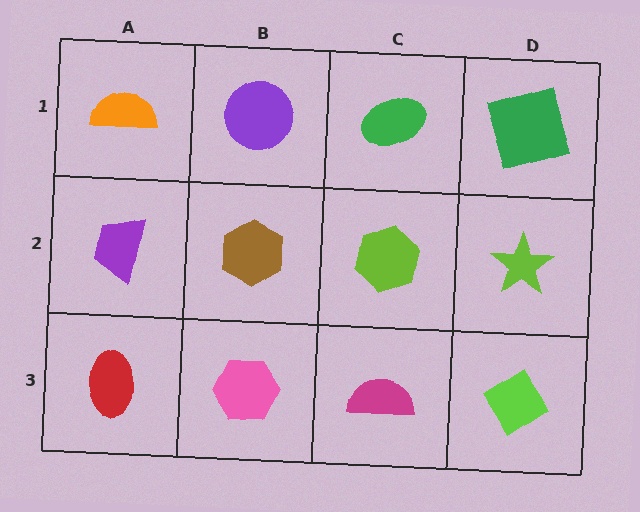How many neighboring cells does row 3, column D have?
2.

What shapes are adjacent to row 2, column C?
A green ellipse (row 1, column C), a magenta semicircle (row 3, column C), a brown hexagon (row 2, column B), a lime star (row 2, column D).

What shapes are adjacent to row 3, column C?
A lime hexagon (row 2, column C), a pink hexagon (row 3, column B), a lime diamond (row 3, column D).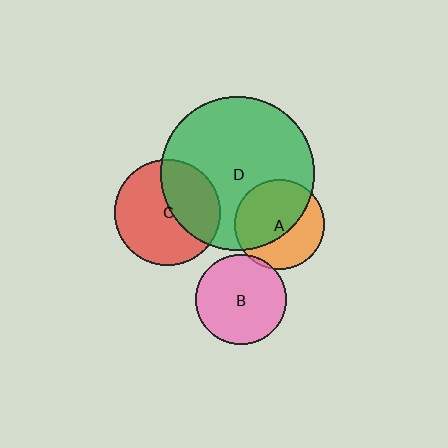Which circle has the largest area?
Circle D (green).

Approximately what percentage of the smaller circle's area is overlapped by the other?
Approximately 40%.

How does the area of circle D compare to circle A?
Approximately 2.9 times.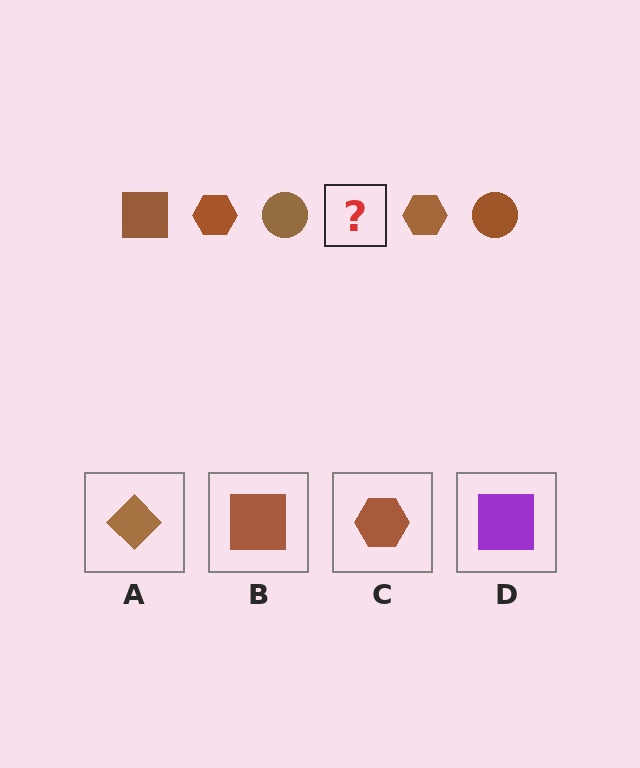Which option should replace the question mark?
Option B.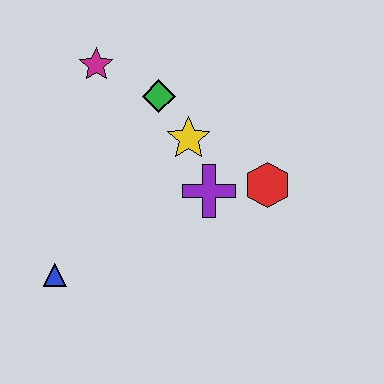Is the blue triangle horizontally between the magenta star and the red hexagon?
No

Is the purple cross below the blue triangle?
No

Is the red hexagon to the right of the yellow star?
Yes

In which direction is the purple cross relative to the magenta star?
The purple cross is below the magenta star.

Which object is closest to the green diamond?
The yellow star is closest to the green diamond.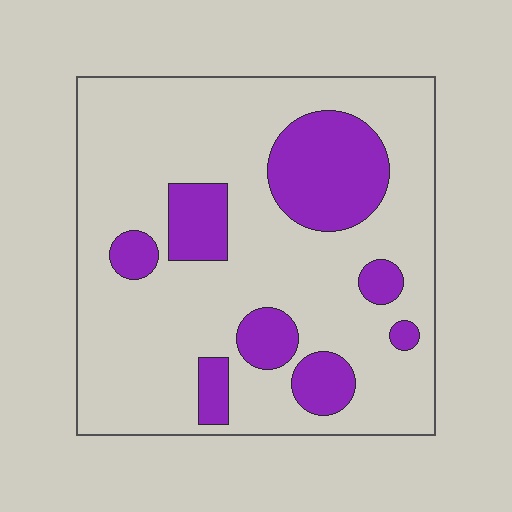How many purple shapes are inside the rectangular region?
8.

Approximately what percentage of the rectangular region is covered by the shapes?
Approximately 25%.